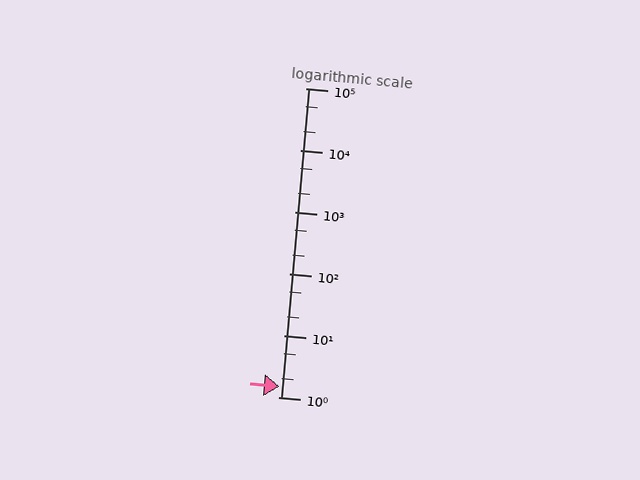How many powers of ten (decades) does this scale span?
The scale spans 5 decades, from 1 to 100000.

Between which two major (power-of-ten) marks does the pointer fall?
The pointer is between 1 and 10.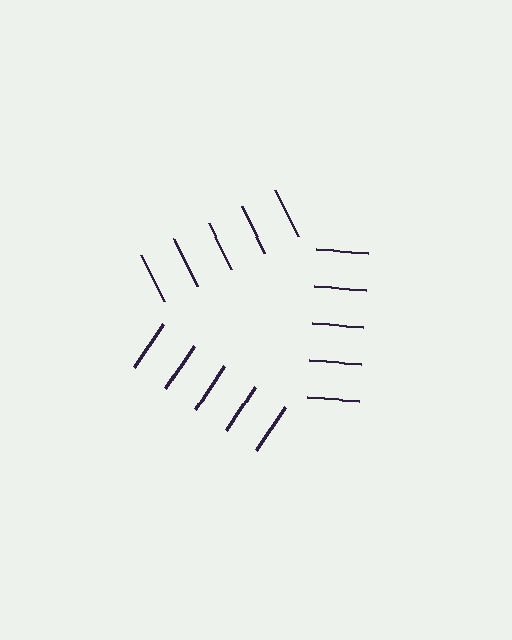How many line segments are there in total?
15 — 5 along each of the 3 edges.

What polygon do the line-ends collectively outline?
An illusory triangle — the line segments terminate on its edges but no continuous stroke is drawn.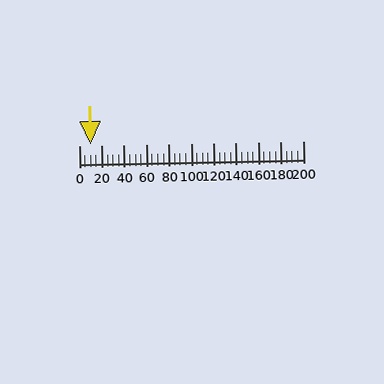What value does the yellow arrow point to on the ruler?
The yellow arrow points to approximately 10.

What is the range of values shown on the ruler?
The ruler shows values from 0 to 200.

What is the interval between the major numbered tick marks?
The major tick marks are spaced 20 units apart.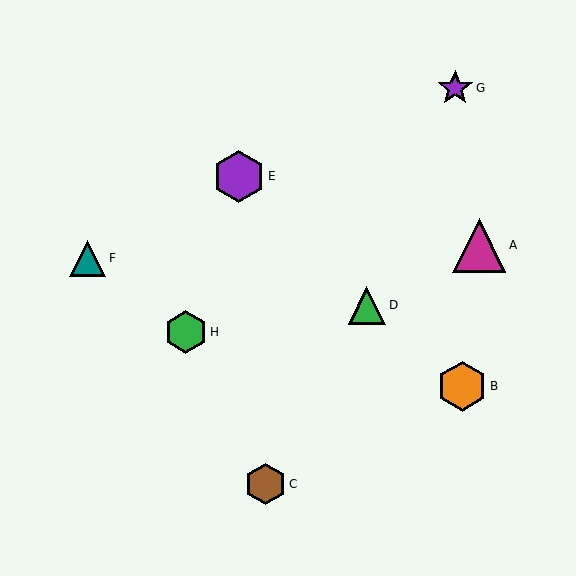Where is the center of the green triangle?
The center of the green triangle is at (367, 305).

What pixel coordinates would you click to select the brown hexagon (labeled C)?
Click at (265, 484) to select the brown hexagon C.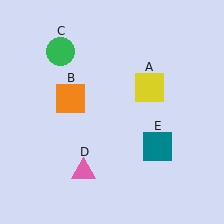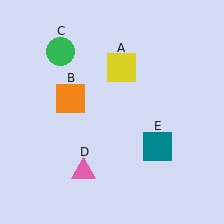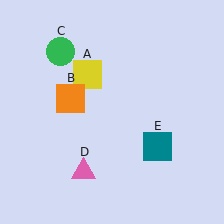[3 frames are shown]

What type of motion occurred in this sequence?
The yellow square (object A) rotated counterclockwise around the center of the scene.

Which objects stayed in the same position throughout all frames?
Orange square (object B) and green circle (object C) and pink triangle (object D) and teal square (object E) remained stationary.